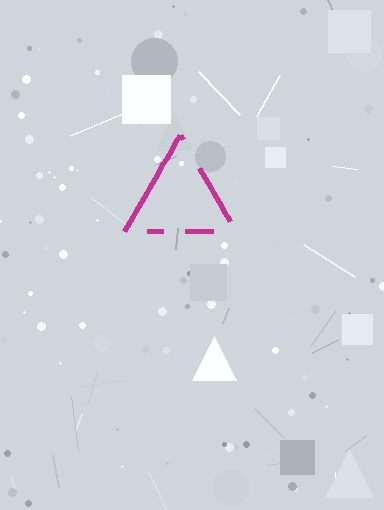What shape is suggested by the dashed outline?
The dashed outline suggests a triangle.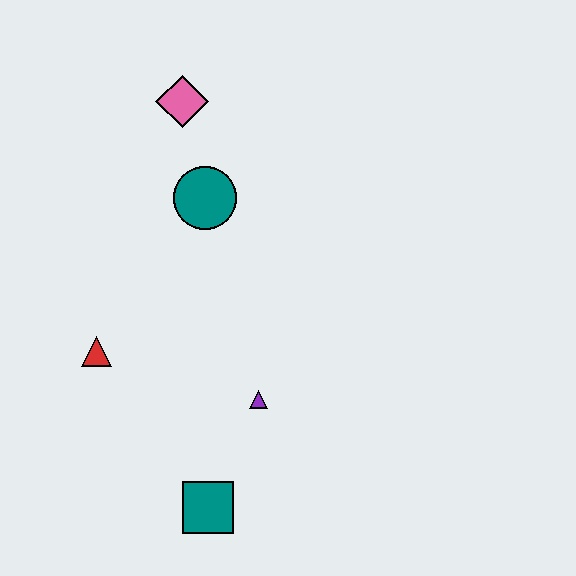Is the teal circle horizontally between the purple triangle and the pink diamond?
Yes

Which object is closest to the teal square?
The purple triangle is closest to the teal square.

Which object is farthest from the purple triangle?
The pink diamond is farthest from the purple triangle.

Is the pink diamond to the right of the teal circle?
No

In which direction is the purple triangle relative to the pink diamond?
The purple triangle is below the pink diamond.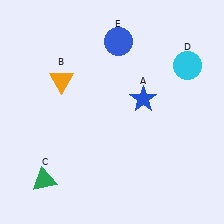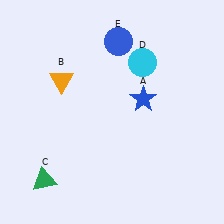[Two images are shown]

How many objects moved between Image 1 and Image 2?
1 object moved between the two images.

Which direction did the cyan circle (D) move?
The cyan circle (D) moved left.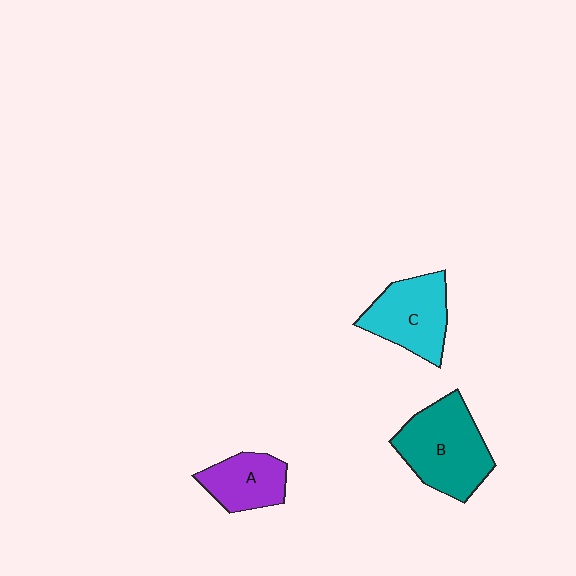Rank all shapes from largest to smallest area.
From largest to smallest: B (teal), C (cyan), A (purple).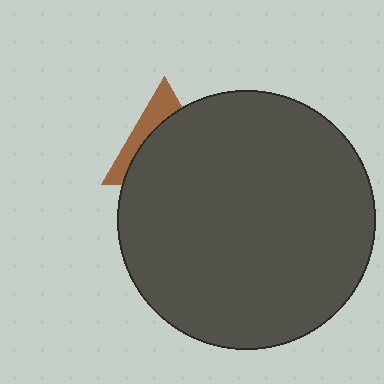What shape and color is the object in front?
The object in front is a dark gray circle.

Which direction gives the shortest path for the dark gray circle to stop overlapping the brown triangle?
Moving toward the lower-right gives the shortest separation.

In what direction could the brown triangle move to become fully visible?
The brown triangle could move toward the upper-left. That would shift it out from behind the dark gray circle entirely.